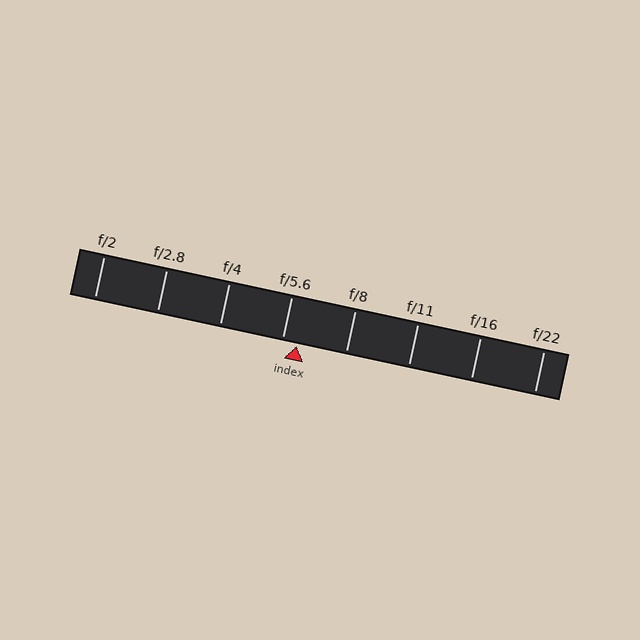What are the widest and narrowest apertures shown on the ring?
The widest aperture shown is f/2 and the narrowest is f/22.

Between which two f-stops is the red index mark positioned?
The index mark is between f/5.6 and f/8.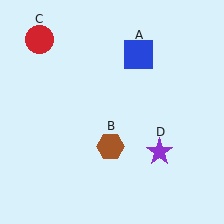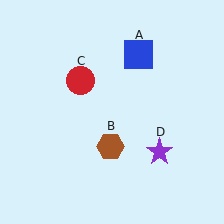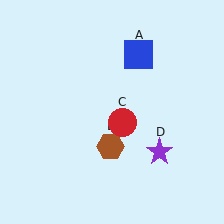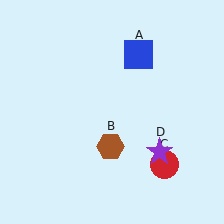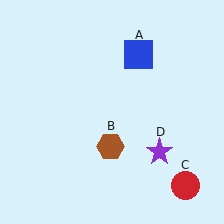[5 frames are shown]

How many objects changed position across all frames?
1 object changed position: red circle (object C).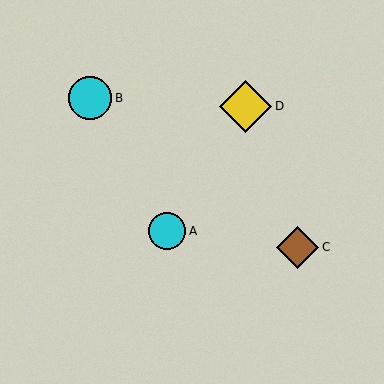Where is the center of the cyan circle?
The center of the cyan circle is at (90, 98).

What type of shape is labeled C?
Shape C is a brown diamond.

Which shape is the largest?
The yellow diamond (labeled D) is the largest.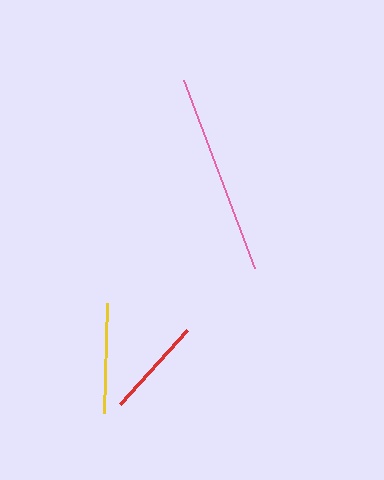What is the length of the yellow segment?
The yellow segment is approximately 110 pixels long.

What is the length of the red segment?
The red segment is approximately 100 pixels long.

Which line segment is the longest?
The pink line is the longest at approximately 200 pixels.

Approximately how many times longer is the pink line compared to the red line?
The pink line is approximately 2.0 times the length of the red line.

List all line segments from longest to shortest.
From longest to shortest: pink, yellow, red.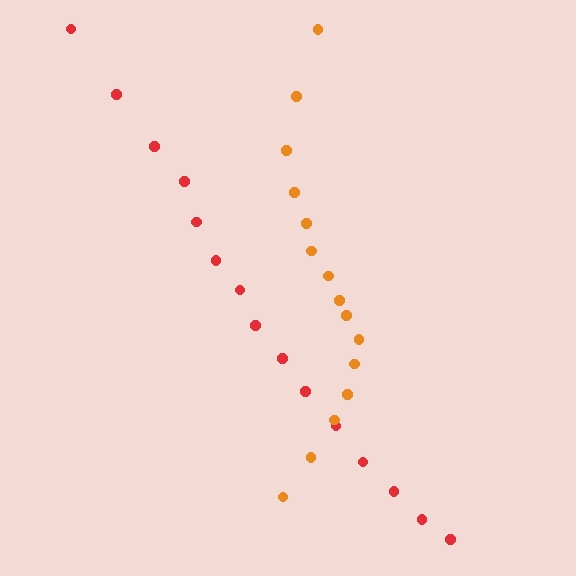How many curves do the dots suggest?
There are 2 distinct paths.